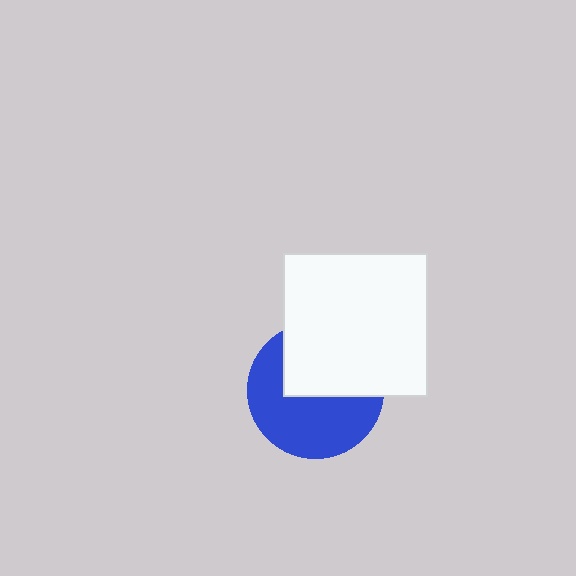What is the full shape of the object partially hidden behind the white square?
The partially hidden object is a blue circle.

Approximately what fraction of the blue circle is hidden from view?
Roughly 44% of the blue circle is hidden behind the white square.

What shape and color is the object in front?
The object in front is a white square.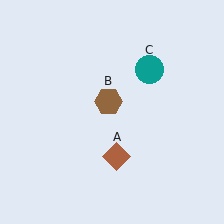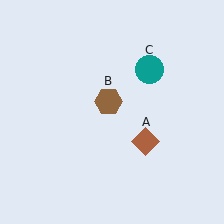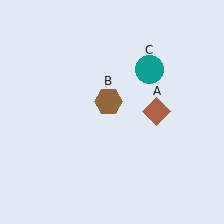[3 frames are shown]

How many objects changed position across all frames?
1 object changed position: brown diamond (object A).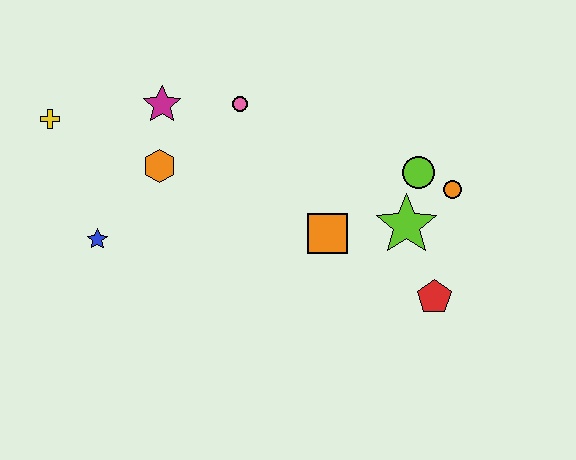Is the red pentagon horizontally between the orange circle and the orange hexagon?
Yes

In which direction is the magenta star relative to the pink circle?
The magenta star is to the left of the pink circle.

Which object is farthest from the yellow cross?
The red pentagon is farthest from the yellow cross.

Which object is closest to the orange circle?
The lime circle is closest to the orange circle.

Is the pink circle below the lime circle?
No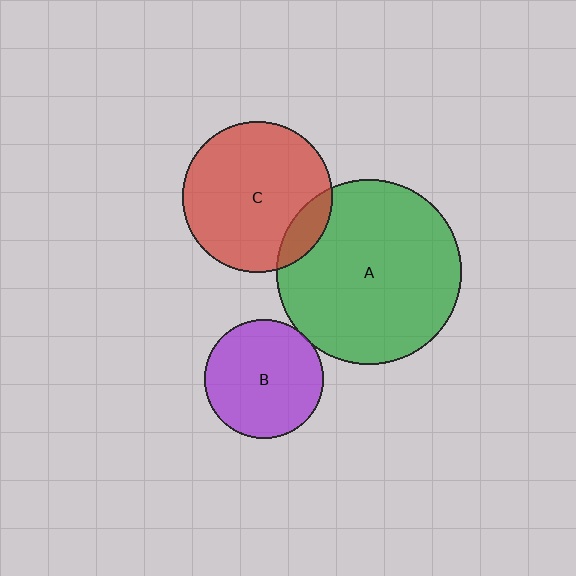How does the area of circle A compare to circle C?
Approximately 1.5 times.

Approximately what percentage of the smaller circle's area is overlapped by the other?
Approximately 5%.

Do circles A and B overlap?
Yes.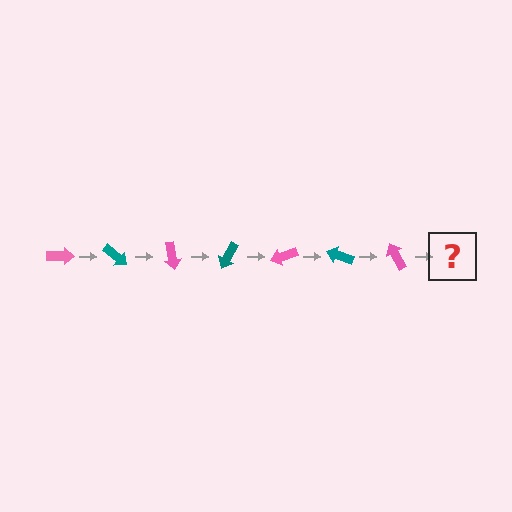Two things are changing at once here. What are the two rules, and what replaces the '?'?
The two rules are that it rotates 40 degrees each step and the color cycles through pink and teal. The '?' should be a teal arrow, rotated 280 degrees from the start.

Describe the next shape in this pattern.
It should be a teal arrow, rotated 280 degrees from the start.